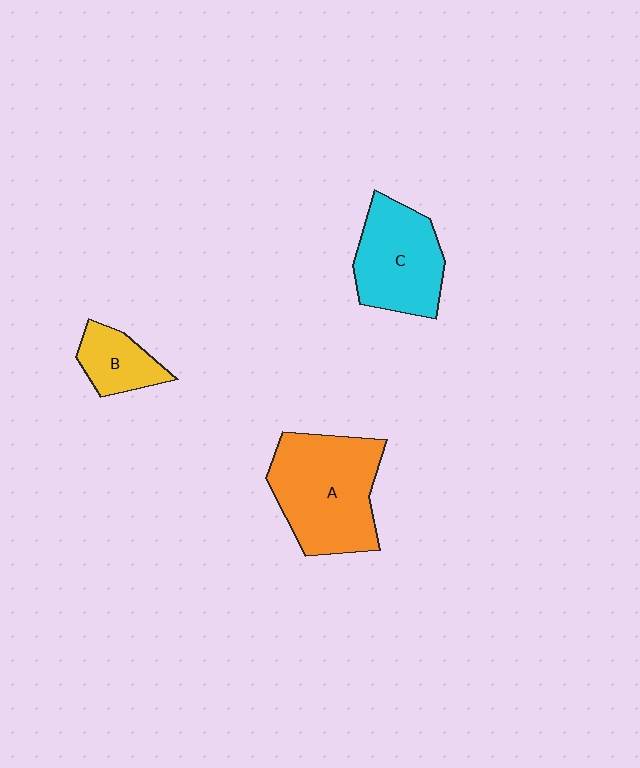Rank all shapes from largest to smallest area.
From largest to smallest: A (orange), C (cyan), B (yellow).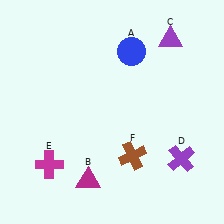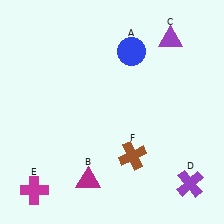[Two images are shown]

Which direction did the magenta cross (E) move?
The magenta cross (E) moved down.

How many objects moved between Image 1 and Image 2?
2 objects moved between the two images.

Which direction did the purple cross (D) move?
The purple cross (D) moved down.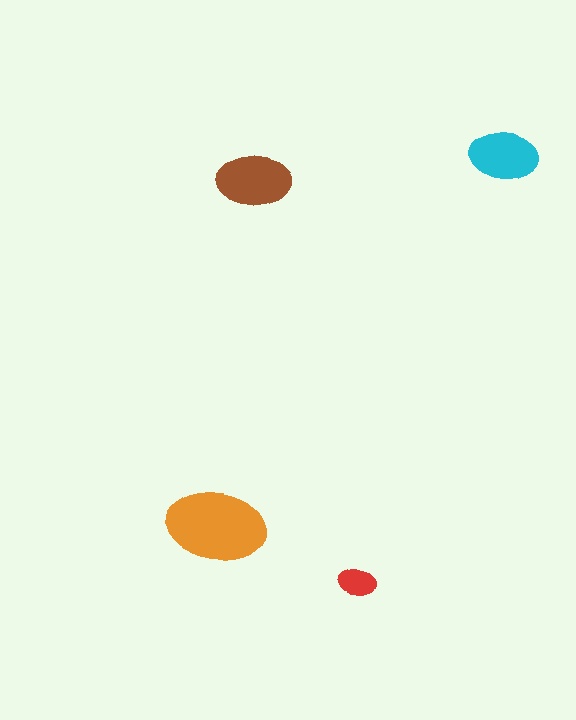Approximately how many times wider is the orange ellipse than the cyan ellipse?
About 1.5 times wider.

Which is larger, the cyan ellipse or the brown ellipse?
The brown one.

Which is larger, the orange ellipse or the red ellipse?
The orange one.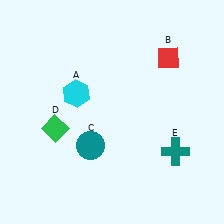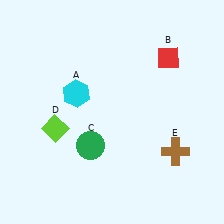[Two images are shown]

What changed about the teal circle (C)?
In Image 1, C is teal. In Image 2, it changed to green.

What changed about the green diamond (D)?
In Image 1, D is green. In Image 2, it changed to lime.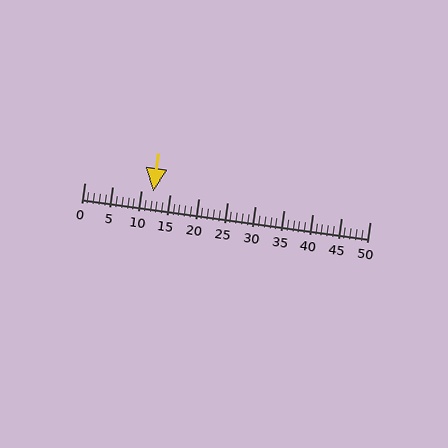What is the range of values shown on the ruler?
The ruler shows values from 0 to 50.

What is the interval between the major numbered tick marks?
The major tick marks are spaced 5 units apart.